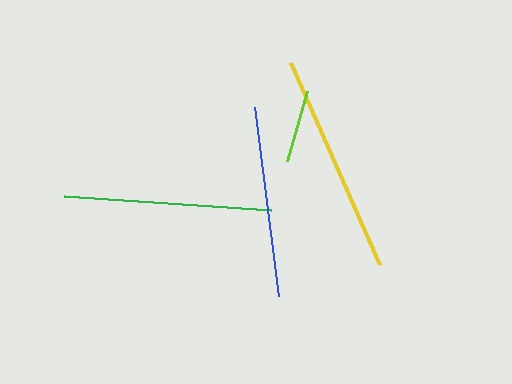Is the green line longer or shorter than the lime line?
The green line is longer than the lime line.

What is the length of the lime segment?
The lime segment is approximately 73 pixels long.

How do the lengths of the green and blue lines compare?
The green and blue lines are approximately the same length.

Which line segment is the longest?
The yellow line is the longest at approximately 221 pixels.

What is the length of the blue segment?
The blue segment is approximately 190 pixels long.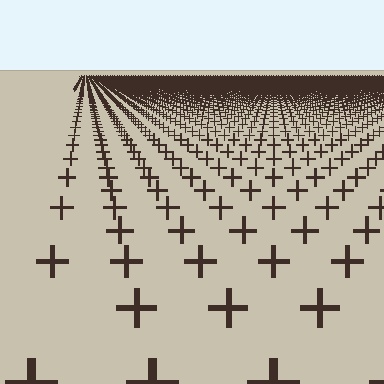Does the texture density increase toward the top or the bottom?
Density increases toward the top.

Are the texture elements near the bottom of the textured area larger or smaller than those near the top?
Larger. Near the bottom, elements are closer to the viewer and appear at a bigger on-screen size.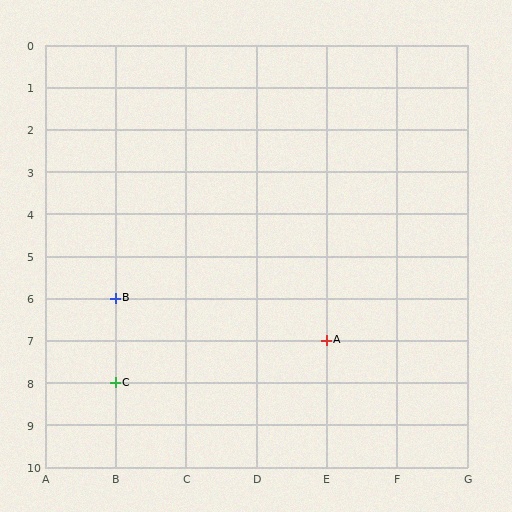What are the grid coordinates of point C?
Point C is at grid coordinates (B, 8).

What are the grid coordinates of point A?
Point A is at grid coordinates (E, 7).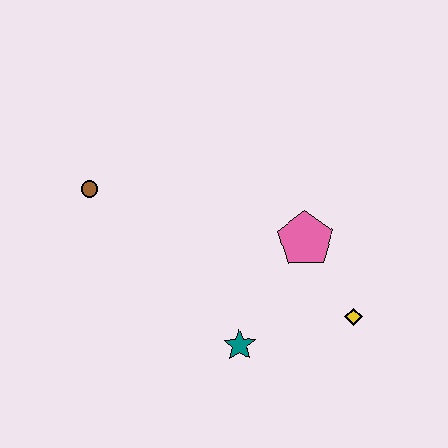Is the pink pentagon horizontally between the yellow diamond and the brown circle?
Yes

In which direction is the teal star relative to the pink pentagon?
The teal star is below the pink pentagon.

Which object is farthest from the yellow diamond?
The brown circle is farthest from the yellow diamond.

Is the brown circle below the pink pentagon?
No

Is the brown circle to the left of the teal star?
Yes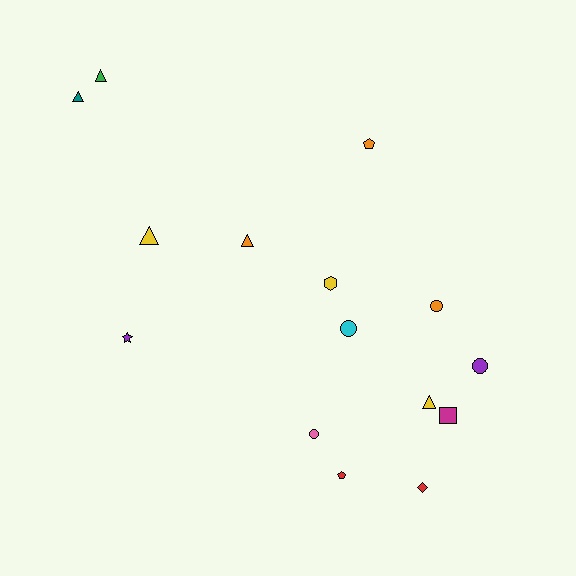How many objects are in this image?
There are 15 objects.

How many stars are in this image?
There is 1 star.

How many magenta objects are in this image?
There is 1 magenta object.